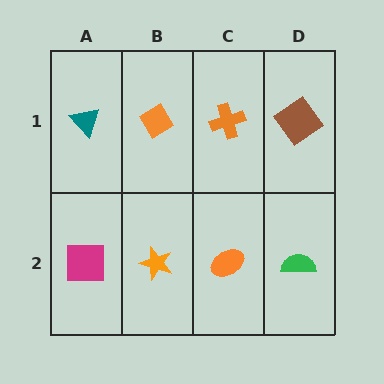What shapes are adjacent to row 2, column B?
An orange diamond (row 1, column B), a magenta square (row 2, column A), an orange ellipse (row 2, column C).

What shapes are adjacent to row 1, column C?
An orange ellipse (row 2, column C), an orange diamond (row 1, column B), a brown diamond (row 1, column D).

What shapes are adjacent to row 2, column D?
A brown diamond (row 1, column D), an orange ellipse (row 2, column C).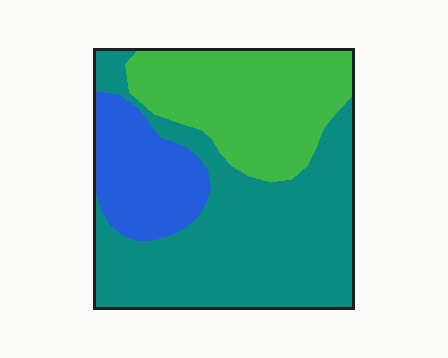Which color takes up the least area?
Blue, at roughly 20%.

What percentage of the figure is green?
Green covers about 30% of the figure.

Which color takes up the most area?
Teal, at roughly 50%.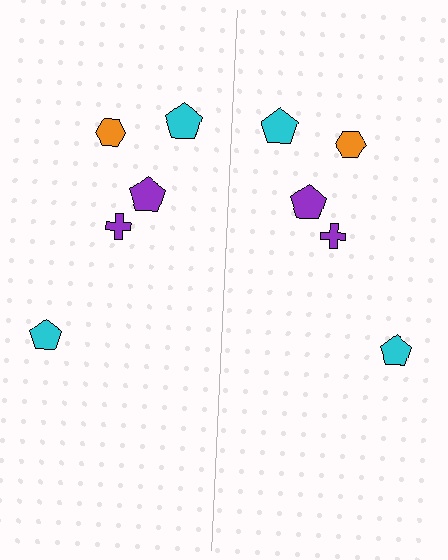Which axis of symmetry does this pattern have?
The pattern has a vertical axis of symmetry running through the center of the image.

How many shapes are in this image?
There are 10 shapes in this image.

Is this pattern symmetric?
Yes, this pattern has bilateral (reflection) symmetry.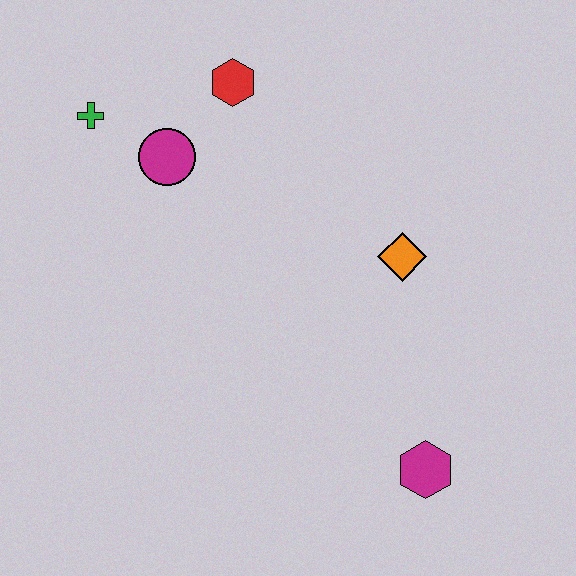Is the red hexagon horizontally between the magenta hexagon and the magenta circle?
Yes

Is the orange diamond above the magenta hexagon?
Yes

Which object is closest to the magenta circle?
The green cross is closest to the magenta circle.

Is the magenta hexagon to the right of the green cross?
Yes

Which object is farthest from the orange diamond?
The green cross is farthest from the orange diamond.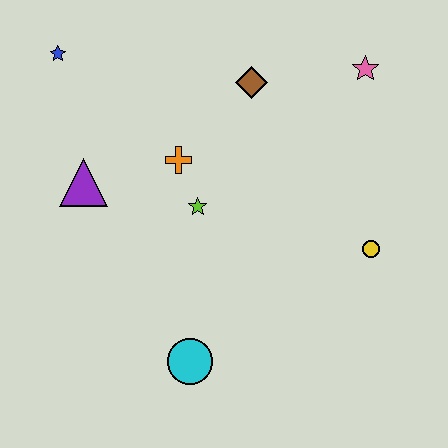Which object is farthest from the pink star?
The cyan circle is farthest from the pink star.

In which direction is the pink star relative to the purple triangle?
The pink star is to the right of the purple triangle.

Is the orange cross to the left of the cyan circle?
Yes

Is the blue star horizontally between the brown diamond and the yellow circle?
No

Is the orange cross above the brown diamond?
No